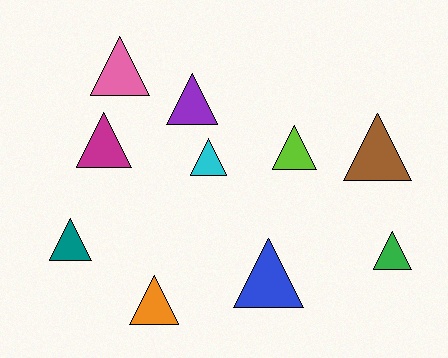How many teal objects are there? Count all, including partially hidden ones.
There is 1 teal object.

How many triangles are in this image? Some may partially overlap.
There are 10 triangles.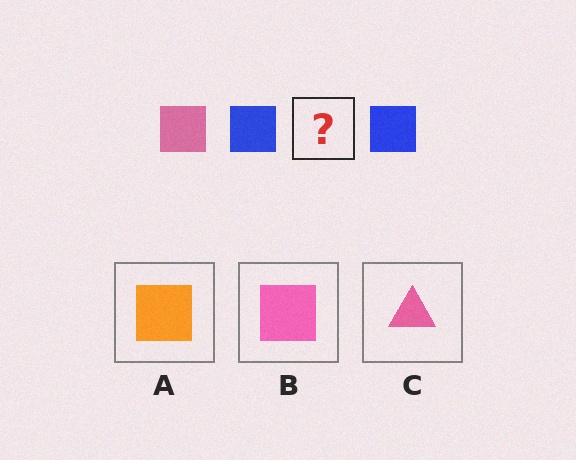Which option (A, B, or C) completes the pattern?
B.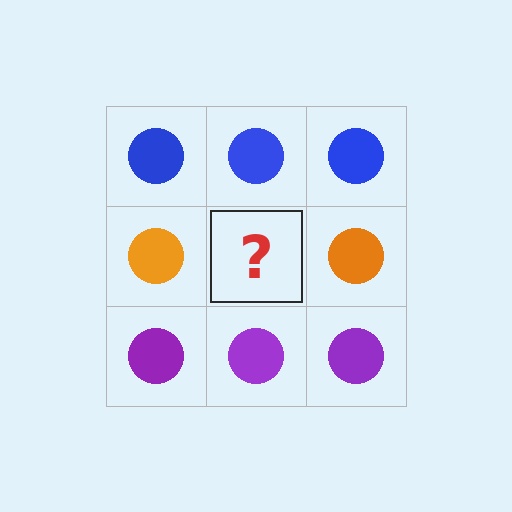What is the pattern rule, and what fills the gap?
The rule is that each row has a consistent color. The gap should be filled with an orange circle.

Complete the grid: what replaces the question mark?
The question mark should be replaced with an orange circle.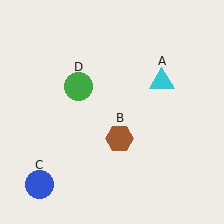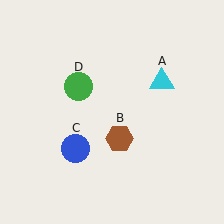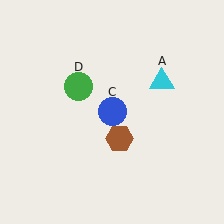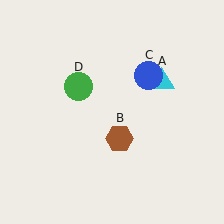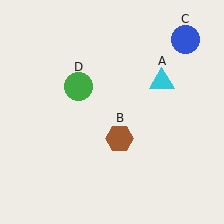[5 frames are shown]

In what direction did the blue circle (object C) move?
The blue circle (object C) moved up and to the right.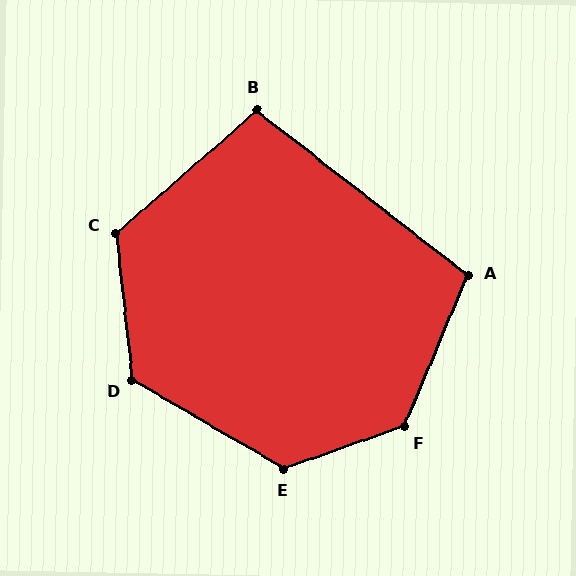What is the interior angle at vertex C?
Approximately 125 degrees (obtuse).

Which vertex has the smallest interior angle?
B, at approximately 101 degrees.